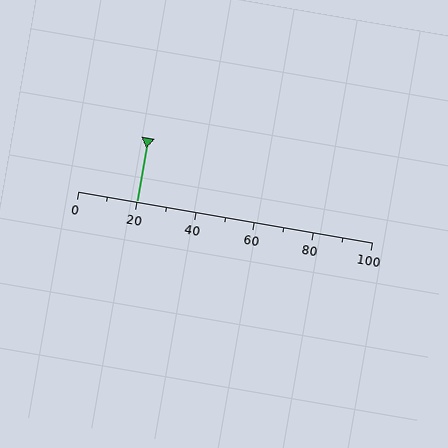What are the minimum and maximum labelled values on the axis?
The axis runs from 0 to 100.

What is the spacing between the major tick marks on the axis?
The major ticks are spaced 20 apart.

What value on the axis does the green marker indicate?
The marker indicates approximately 20.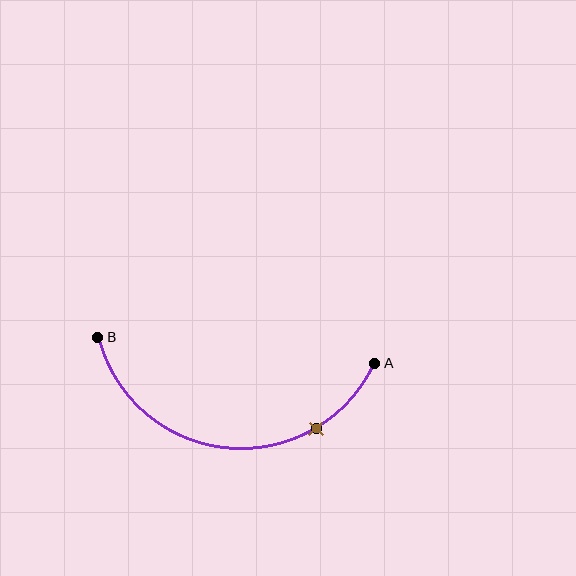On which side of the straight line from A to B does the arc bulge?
The arc bulges below the straight line connecting A and B.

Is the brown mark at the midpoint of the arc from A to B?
No. The brown mark lies on the arc but is closer to endpoint A. The arc midpoint would be at the point on the curve equidistant along the arc from both A and B.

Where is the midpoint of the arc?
The arc midpoint is the point on the curve farthest from the straight line joining A and B. It sits below that line.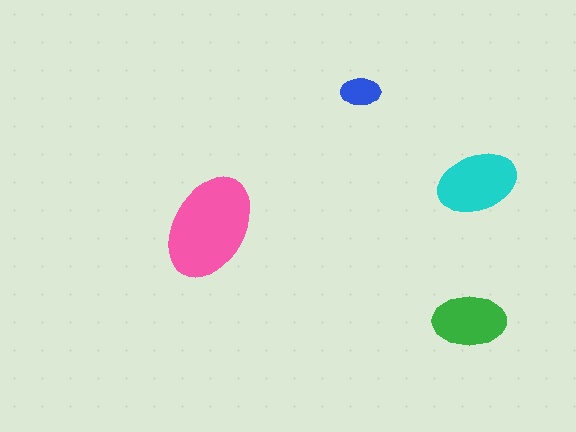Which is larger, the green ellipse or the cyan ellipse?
The cyan one.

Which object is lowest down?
The green ellipse is bottommost.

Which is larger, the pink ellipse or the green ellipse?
The pink one.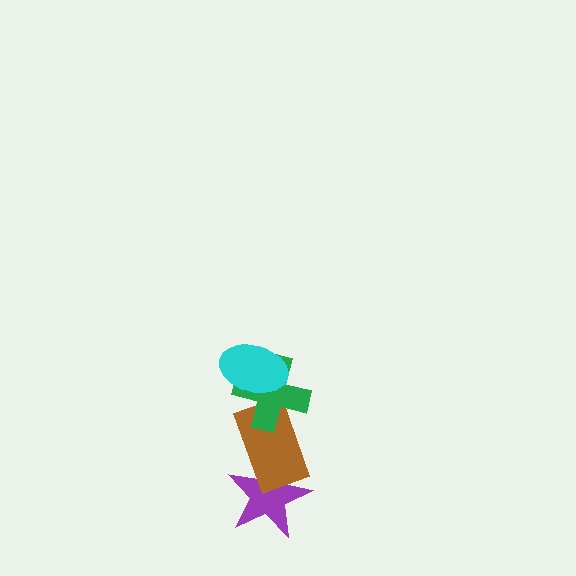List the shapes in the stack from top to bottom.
From top to bottom: the cyan ellipse, the green cross, the brown rectangle, the purple star.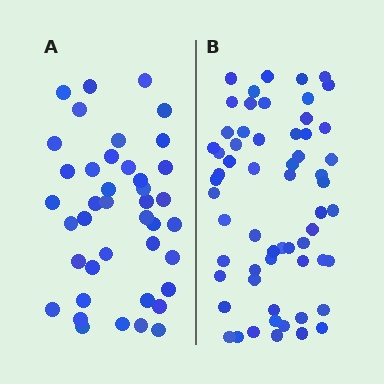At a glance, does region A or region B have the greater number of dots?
Region B (the right region) has more dots.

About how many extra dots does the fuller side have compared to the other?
Region B has approximately 20 more dots than region A.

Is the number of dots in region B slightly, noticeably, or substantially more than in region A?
Region B has substantially more. The ratio is roughly 1.5 to 1.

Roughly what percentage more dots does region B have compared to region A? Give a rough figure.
About 45% more.